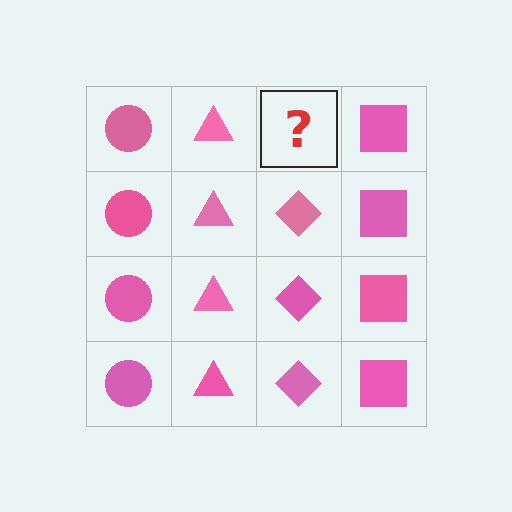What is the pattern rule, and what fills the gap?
The rule is that each column has a consistent shape. The gap should be filled with a pink diamond.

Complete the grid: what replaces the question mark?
The question mark should be replaced with a pink diamond.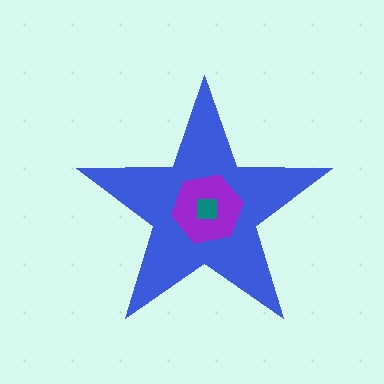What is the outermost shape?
The blue star.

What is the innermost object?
The teal square.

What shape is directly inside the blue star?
The purple hexagon.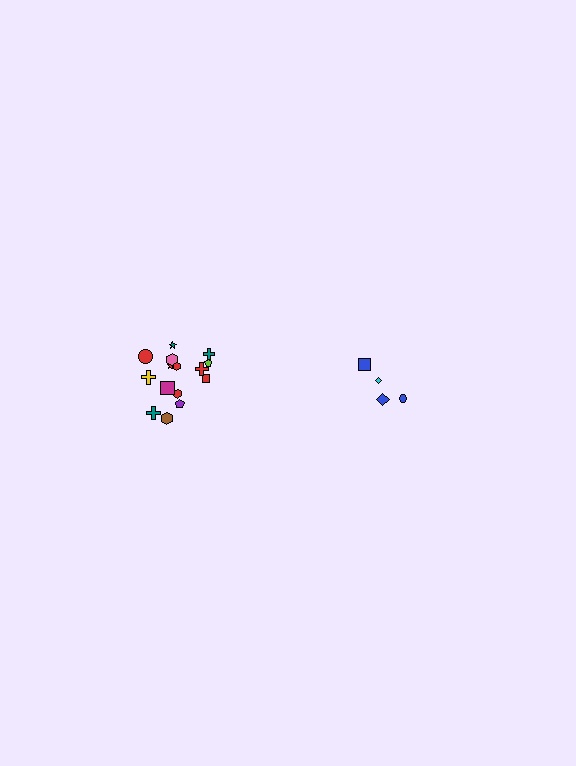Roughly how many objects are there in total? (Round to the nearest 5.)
Roughly 20 objects in total.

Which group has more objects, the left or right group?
The left group.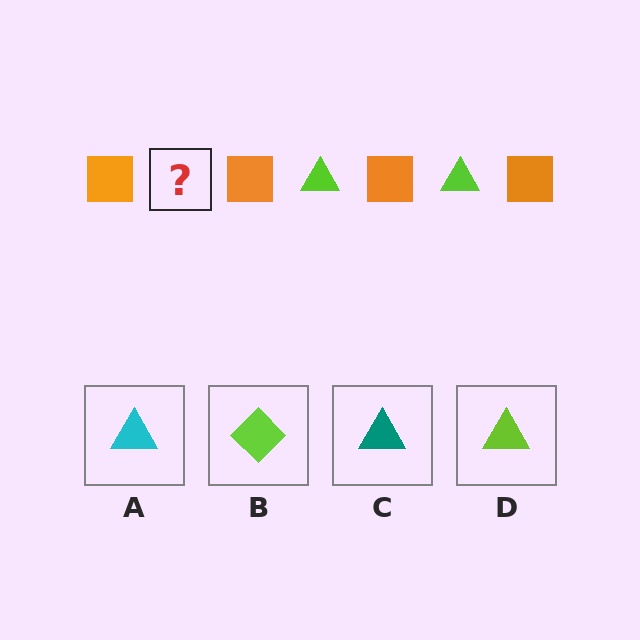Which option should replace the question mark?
Option D.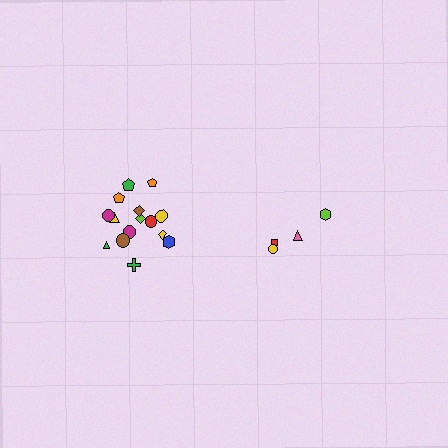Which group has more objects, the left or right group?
The left group.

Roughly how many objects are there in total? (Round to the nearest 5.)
Roughly 20 objects in total.